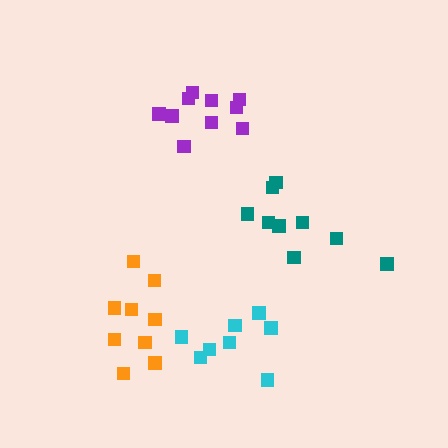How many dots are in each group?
Group 1: 9 dots, Group 2: 8 dots, Group 3: 10 dots, Group 4: 9 dots (36 total).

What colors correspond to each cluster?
The clusters are colored: teal, cyan, purple, orange.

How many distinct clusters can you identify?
There are 4 distinct clusters.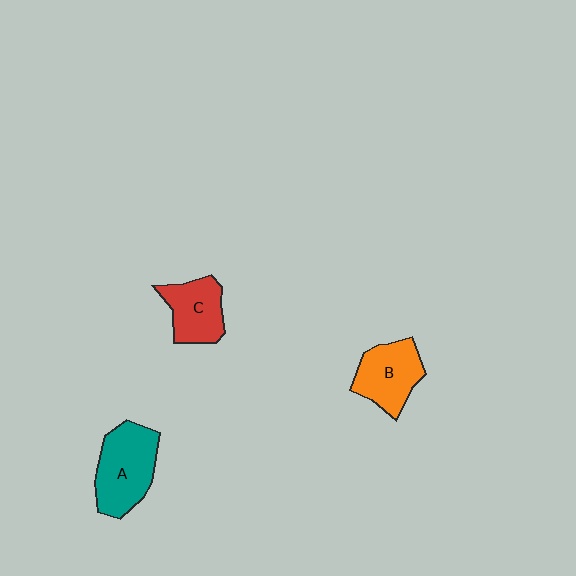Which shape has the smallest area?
Shape C (red).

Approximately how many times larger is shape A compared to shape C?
Approximately 1.4 times.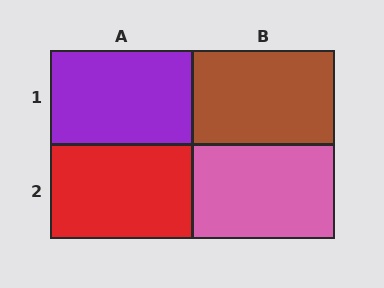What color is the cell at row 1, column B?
Brown.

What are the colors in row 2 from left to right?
Red, pink.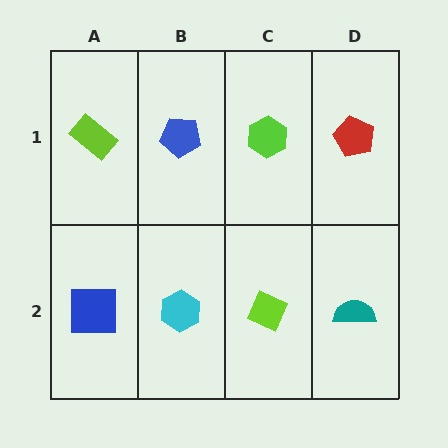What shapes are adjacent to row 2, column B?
A blue pentagon (row 1, column B), a blue square (row 2, column A), a lime diamond (row 2, column C).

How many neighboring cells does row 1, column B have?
3.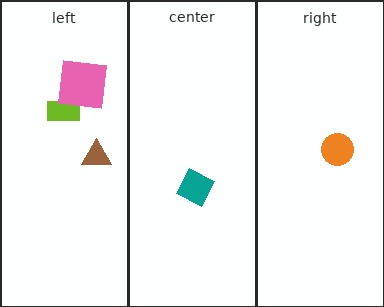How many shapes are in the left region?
3.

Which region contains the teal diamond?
The center region.